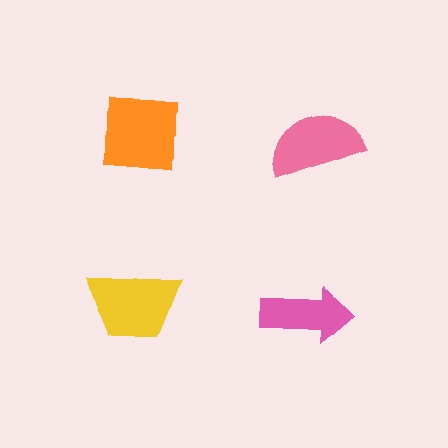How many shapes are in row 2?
2 shapes.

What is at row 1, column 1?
An orange square.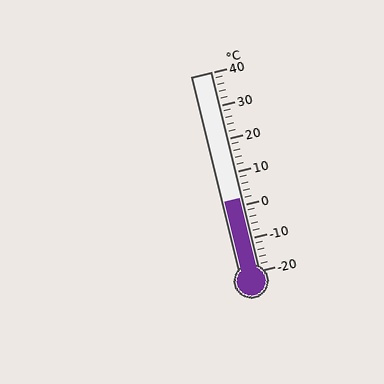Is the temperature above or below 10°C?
The temperature is below 10°C.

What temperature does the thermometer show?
The thermometer shows approximately 2°C.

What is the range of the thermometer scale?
The thermometer scale ranges from -20°C to 40°C.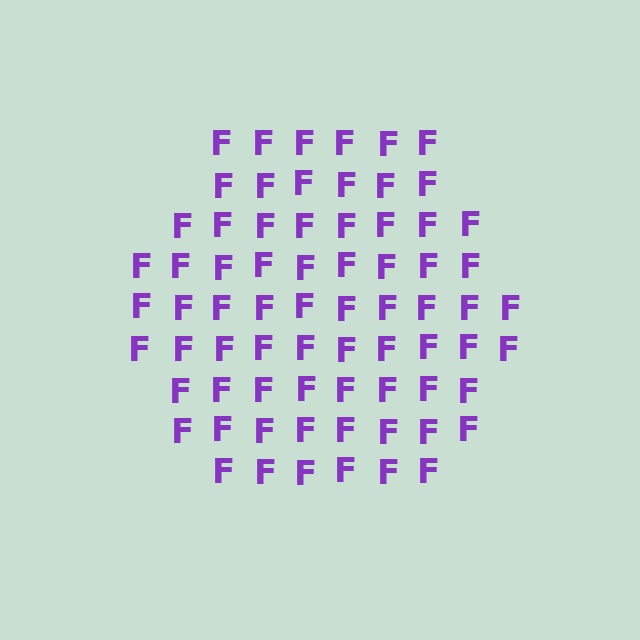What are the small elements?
The small elements are letter F's.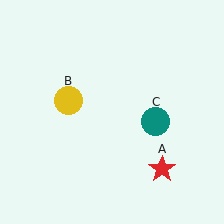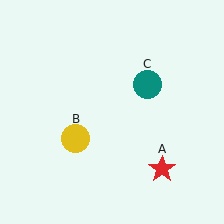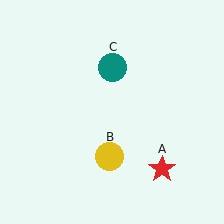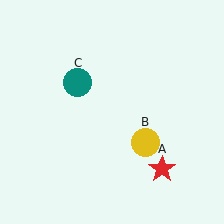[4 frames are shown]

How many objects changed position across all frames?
2 objects changed position: yellow circle (object B), teal circle (object C).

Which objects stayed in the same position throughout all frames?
Red star (object A) remained stationary.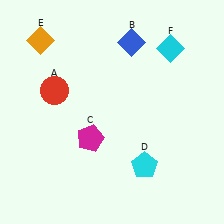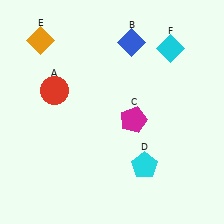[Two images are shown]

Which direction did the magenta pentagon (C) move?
The magenta pentagon (C) moved right.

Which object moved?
The magenta pentagon (C) moved right.